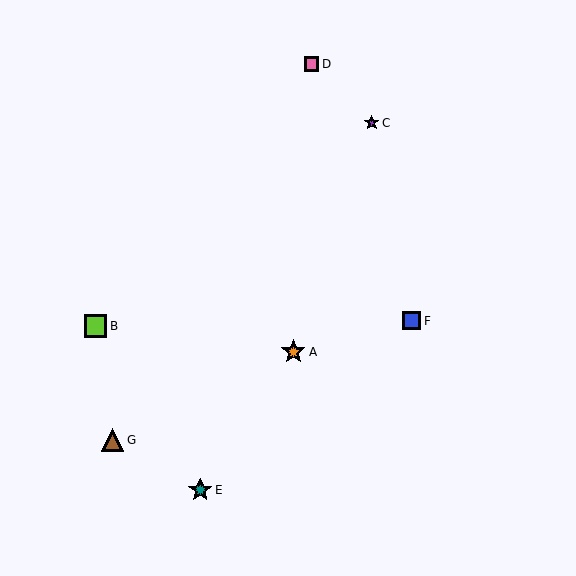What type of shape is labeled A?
Shape A is an orange star.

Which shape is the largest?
The orange star (labeled A) is the largest.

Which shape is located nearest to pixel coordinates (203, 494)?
The teal star (labeled E) at (200, 490) is nearest to that location.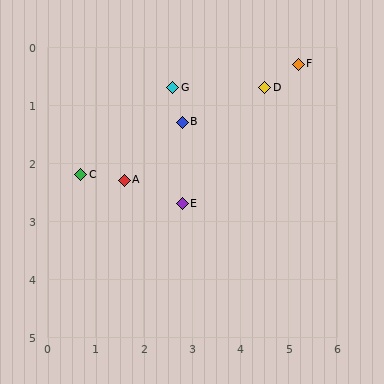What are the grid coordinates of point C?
Point C is at approximately (0.7, 2.2).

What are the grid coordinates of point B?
Point B is at approximately (2.8, 1.3).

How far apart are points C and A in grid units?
Points C and A are about 0.9 grid units apart.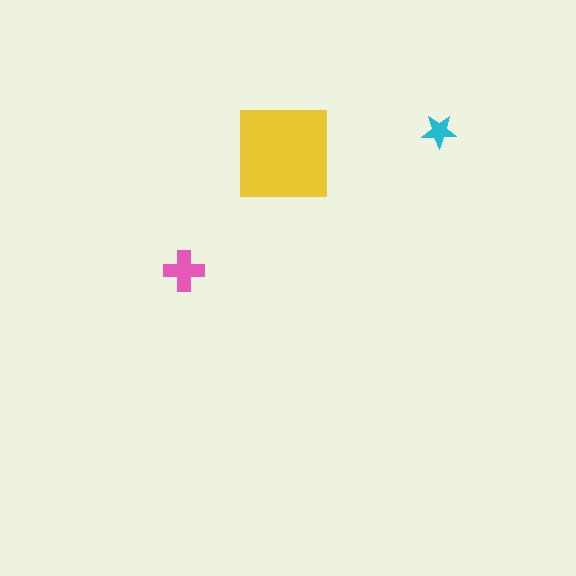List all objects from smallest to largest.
The cyan star, the pink cross, the yellow square.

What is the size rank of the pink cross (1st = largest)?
2nd.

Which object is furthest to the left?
The pink cross is leftmost.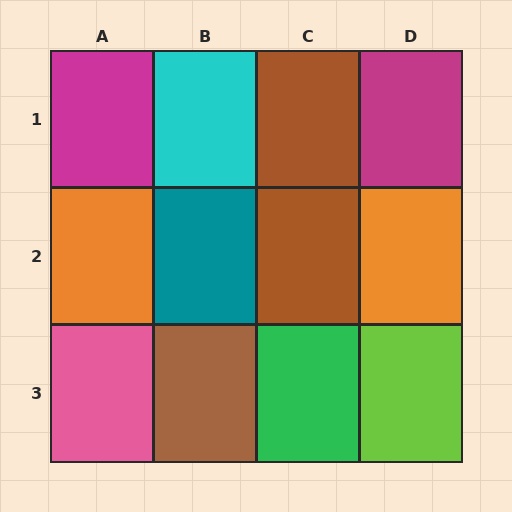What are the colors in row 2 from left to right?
Orange, teal, brown, orange.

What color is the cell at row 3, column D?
Lime.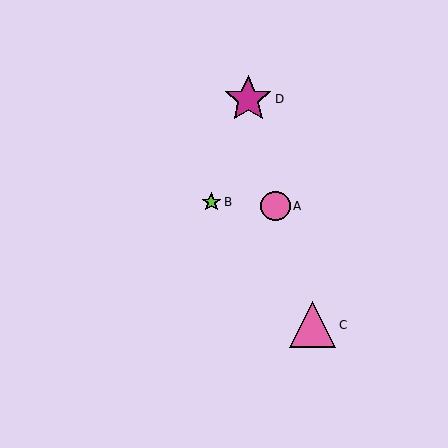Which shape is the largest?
The magenta star (labeled D) is the largest.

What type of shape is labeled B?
Shape B is a lime star.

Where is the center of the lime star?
The center of the lime star is at (211, 202).